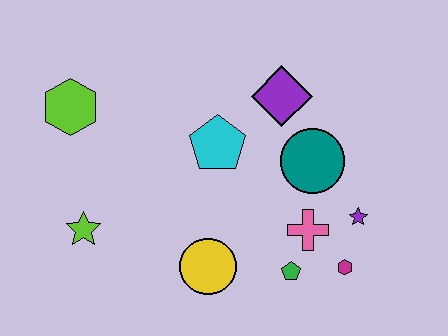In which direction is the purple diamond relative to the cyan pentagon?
The purple diamond is to the right of the cyan pentagon.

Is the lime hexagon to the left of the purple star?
Yes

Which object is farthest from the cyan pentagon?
The magenta hexagon is farthest from the cyan pentagon.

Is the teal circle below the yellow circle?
No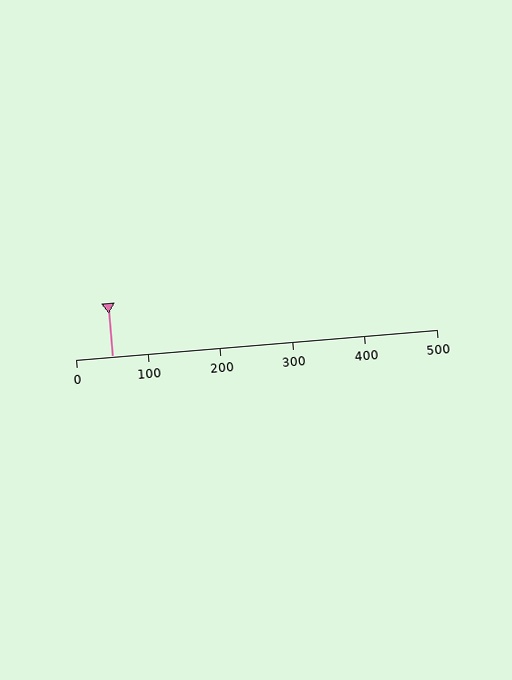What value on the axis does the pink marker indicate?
The marker indicates approximately 50.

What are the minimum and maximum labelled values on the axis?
The axis runs from 0 to 500.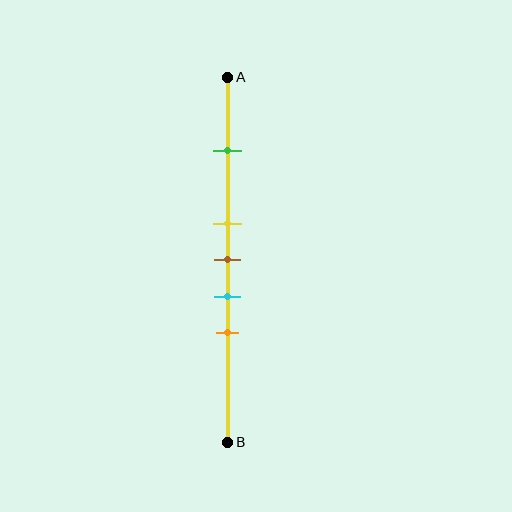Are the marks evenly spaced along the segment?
No, the marks are not evenly spaced.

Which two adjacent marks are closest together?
The yellow and brown marks are the closest adjacent pair.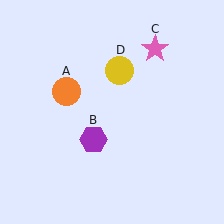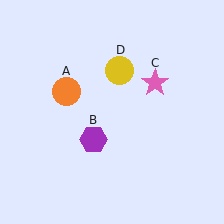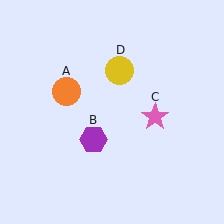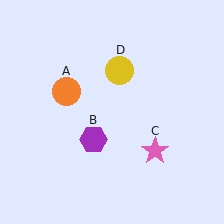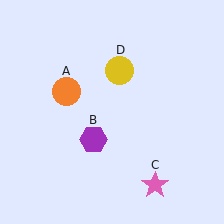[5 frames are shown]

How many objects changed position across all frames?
1 object changed position: pink star (object C).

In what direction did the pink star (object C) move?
The pink star (object C) moved down.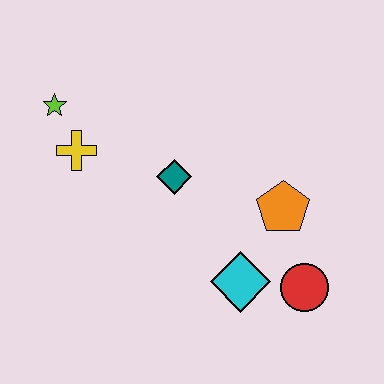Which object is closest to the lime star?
The yellow cross is closest to the lime star.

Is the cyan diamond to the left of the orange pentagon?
Yes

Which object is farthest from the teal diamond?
The red circle is farthest from the teal diamond.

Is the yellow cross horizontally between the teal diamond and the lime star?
Yes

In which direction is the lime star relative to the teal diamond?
The lime star is to the left of the teal diamond.